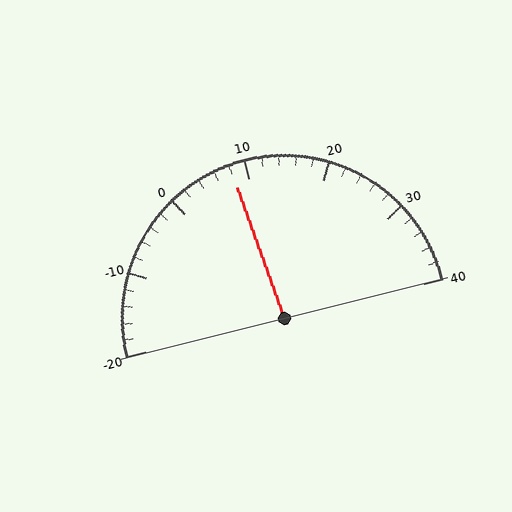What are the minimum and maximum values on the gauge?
The gauge ranges from -20 to 40.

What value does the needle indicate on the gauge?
The needle indicates approximately 8.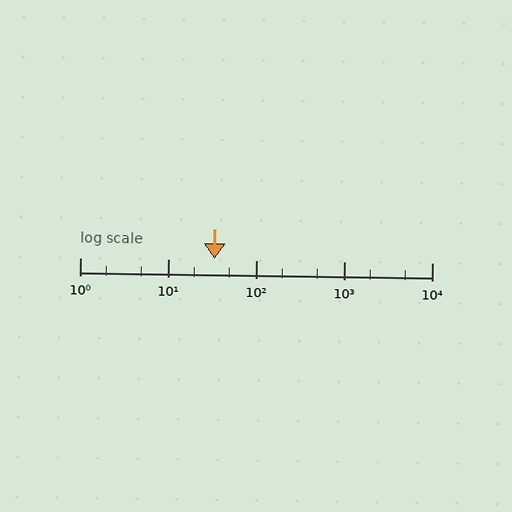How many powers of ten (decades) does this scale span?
The scale spans 4 decades, from 1 to 10000.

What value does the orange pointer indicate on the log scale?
The pointer indicates approximately 34.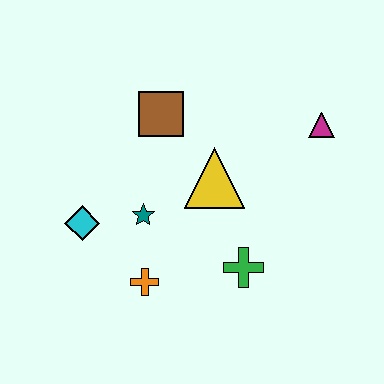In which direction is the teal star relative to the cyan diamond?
The teal star is to the right of the cyan diamond.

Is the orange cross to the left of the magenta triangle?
Yes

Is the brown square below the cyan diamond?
No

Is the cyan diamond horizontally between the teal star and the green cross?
No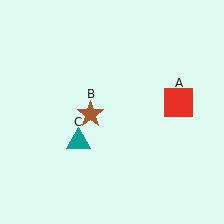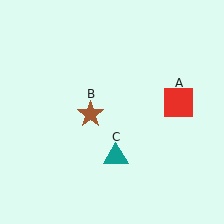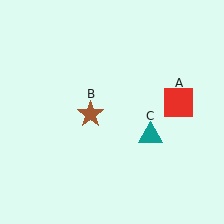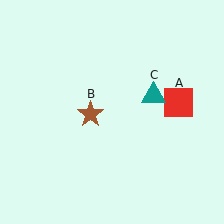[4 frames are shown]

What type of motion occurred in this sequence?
The teal triangle (object C) rotated counterclockwise around the center of the scene.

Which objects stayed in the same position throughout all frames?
Red square (object A) and brown star (object B) remained stationary.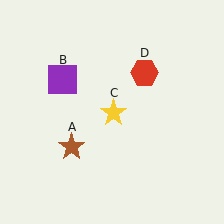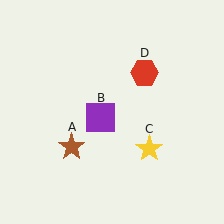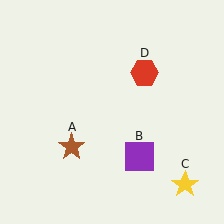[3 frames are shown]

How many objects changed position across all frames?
2 objects changed position: purple square (object B), yellow star (object C).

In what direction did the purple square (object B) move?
The purple square (object B) moved down and to the right.